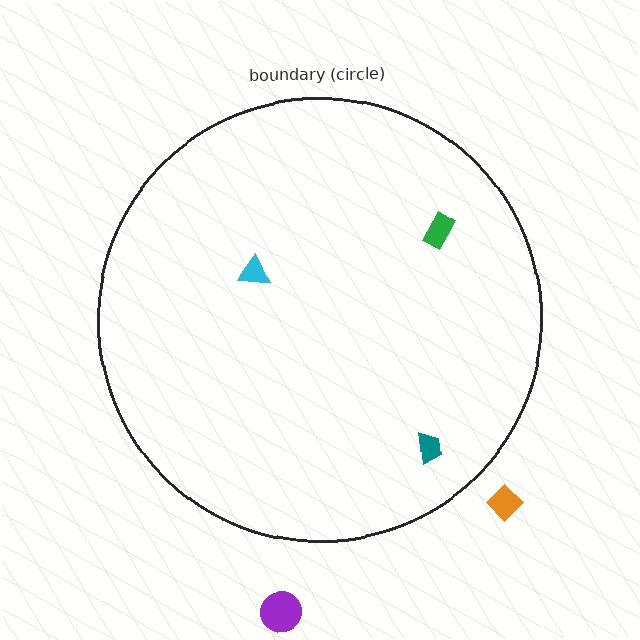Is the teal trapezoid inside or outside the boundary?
Inside.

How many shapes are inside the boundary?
3 inside, 2 outside.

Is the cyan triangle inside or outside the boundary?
Inside.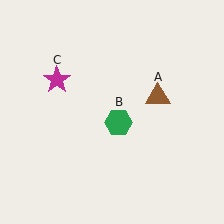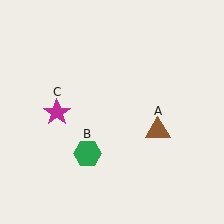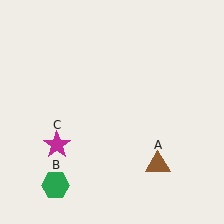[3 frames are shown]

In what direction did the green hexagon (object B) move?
The green hexagon (object B) moved down and to the left.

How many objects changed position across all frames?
3 objects changed position: brown triangle (object A), green hexagon (object B), magenta star (object C).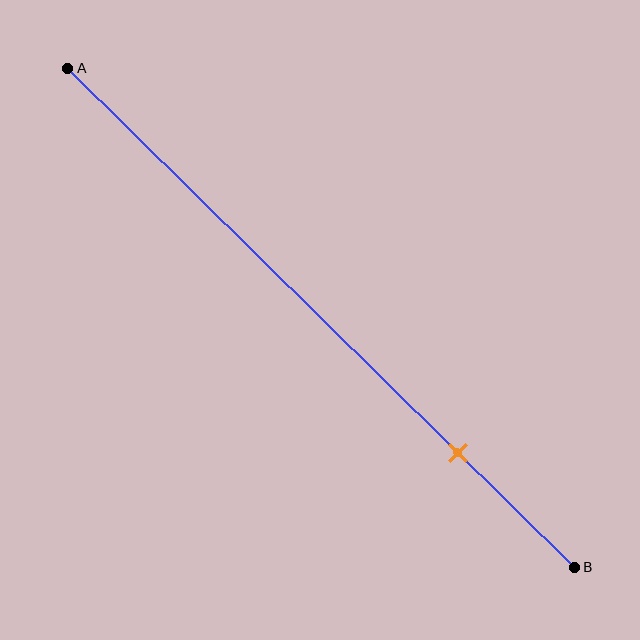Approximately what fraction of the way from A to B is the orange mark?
The orange mark is approximately 75% of the way from A to B.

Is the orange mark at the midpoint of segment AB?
No, the mark is at about 75% from A, not at the 50% midpoint.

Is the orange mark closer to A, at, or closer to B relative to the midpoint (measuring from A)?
The orange mark is closer to point B than the midpoint of segment AB.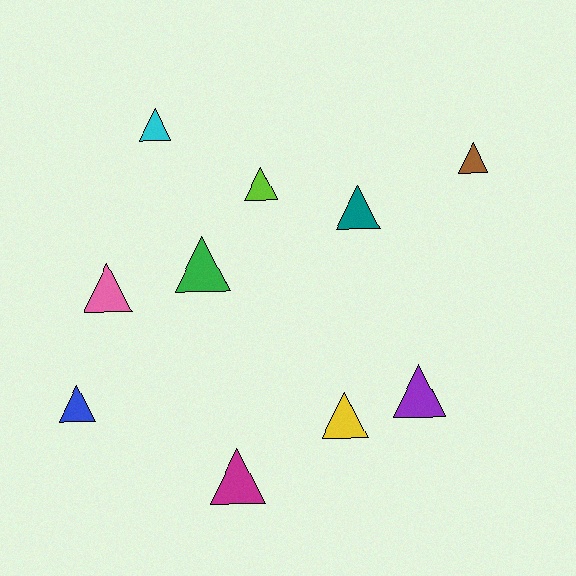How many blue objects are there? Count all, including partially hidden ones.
There is 1 blue object.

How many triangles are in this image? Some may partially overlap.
There are 10 triangles.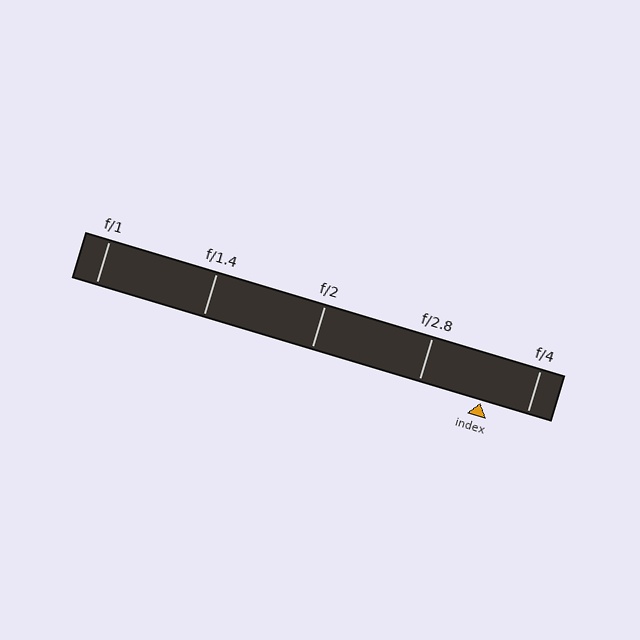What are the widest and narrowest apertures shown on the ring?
The widest aperture shown is f/1 and the narrowest is f/4.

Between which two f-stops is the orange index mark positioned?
The index mark is between f/2.8 and f/4.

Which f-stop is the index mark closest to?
The index mark is closest to f/4.